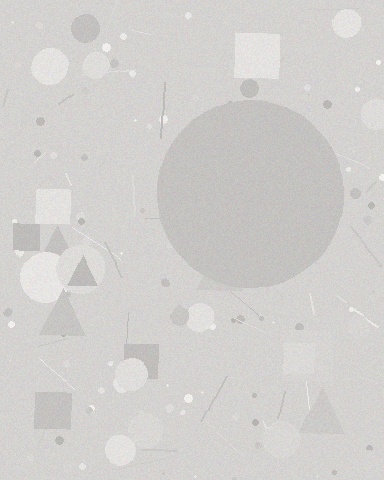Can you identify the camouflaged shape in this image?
The camouflaged shape is a circle.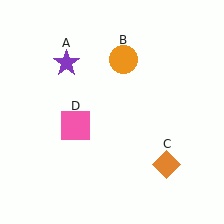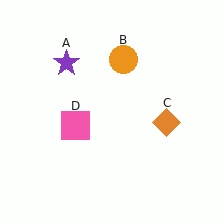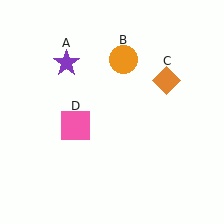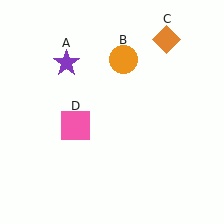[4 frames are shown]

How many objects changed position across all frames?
1 object changed position: orange diamond (object C).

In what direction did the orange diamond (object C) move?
The orange diamond (object C) moved up.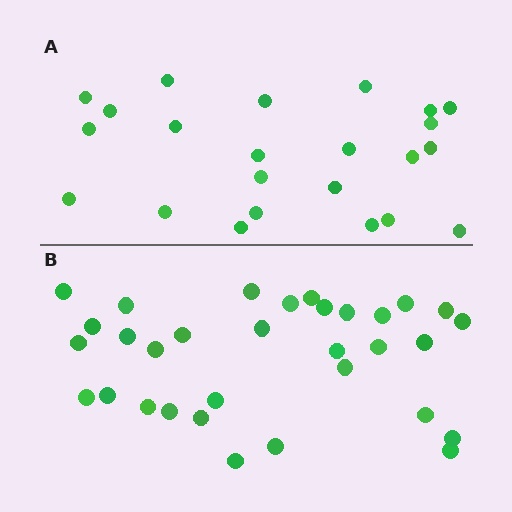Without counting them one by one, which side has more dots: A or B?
Region B (the bottom region) has more dots.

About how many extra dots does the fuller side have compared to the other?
Region B has roughly 8 or so more dots than region A.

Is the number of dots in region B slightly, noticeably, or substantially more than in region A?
Region B has noticeably more, but not dramatically so. The ratio is roughly 1.4 to 1.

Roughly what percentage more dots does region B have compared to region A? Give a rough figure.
About 40% more.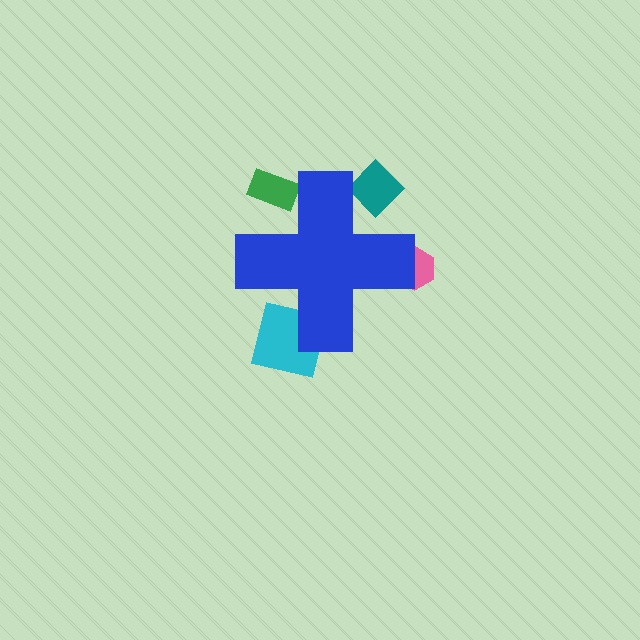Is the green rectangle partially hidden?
Yes, the green rectangle is partially hidden behind the blue cross.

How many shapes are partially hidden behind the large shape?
4 shapes are partially hidden.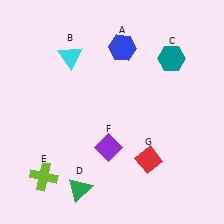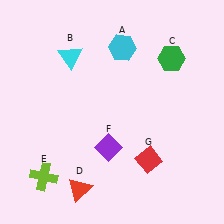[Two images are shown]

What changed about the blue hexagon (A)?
In Image 1, A is blue. In Image 2, it changed to cyan.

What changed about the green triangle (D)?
In Image 1, D is green. In Image 2, it changed to red.